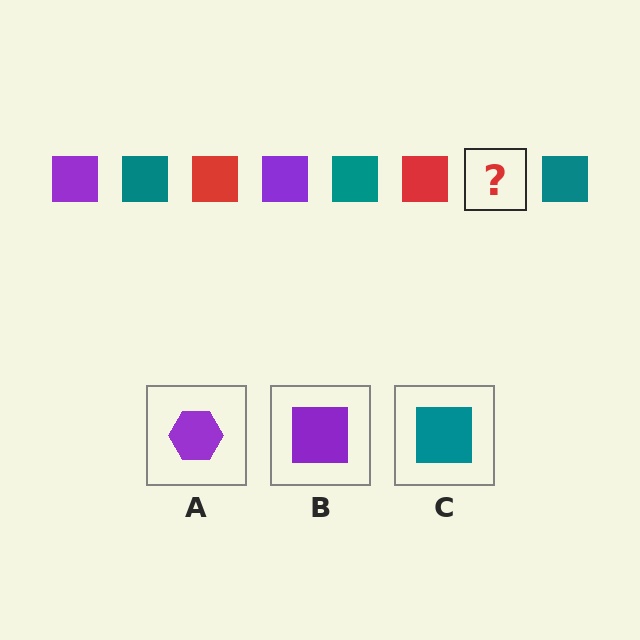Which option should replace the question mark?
Option B.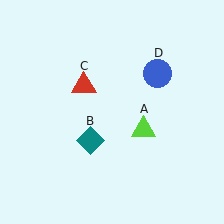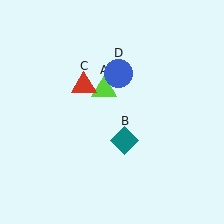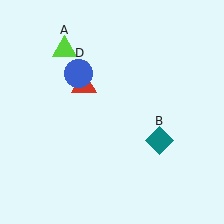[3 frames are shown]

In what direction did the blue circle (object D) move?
The blue circle (object D) moved left.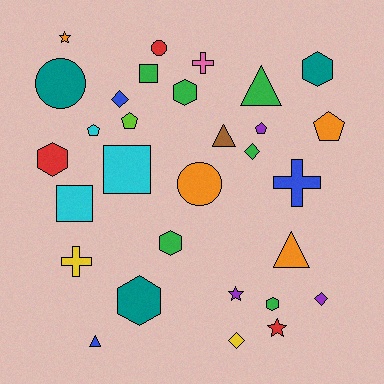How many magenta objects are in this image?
There are no magenta objects.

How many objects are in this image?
There are 30 objects.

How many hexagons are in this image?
There are 6 hexagons.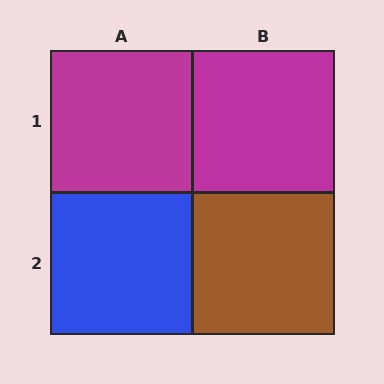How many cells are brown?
1 cell is brown.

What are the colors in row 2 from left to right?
Blue, brown.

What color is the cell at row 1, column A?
Magenta.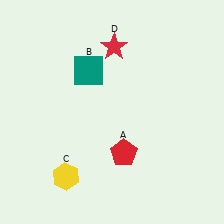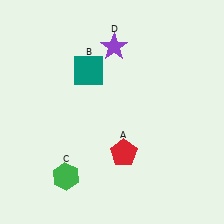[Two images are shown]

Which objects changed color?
C changed from yellow to green. D changed from red to purple.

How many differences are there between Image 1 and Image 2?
There are 2 differences between the two images.